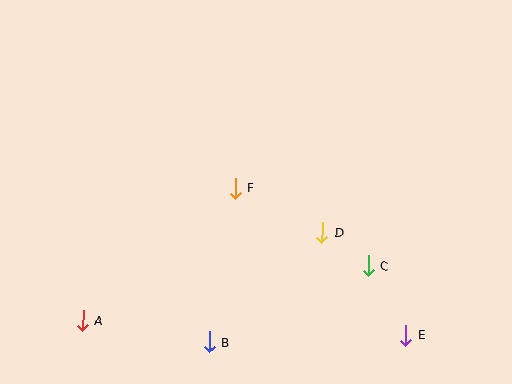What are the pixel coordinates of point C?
Point C is at (369, 266).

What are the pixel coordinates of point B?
Point B is at (210, 342).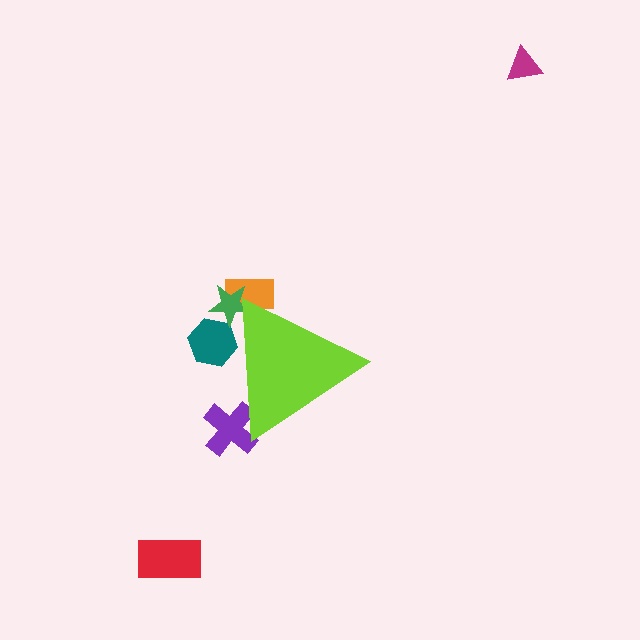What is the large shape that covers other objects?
A lime triangle.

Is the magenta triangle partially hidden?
No, the magenta triangle is fully visible.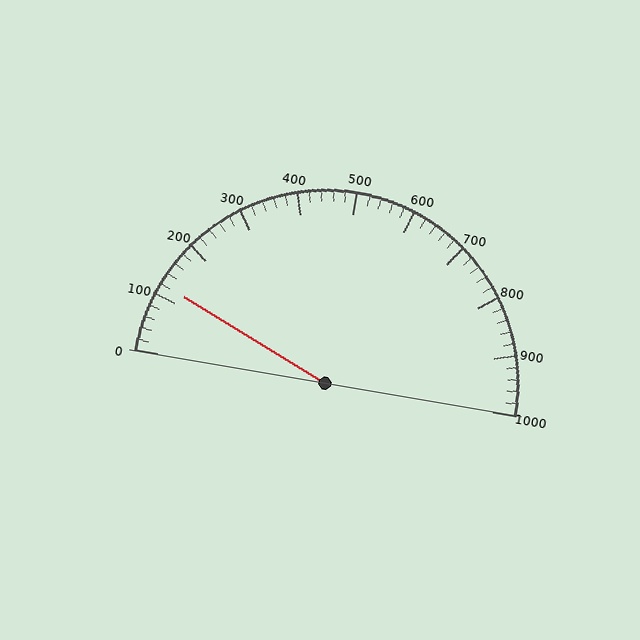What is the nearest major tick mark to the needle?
The nearest major tick mark is 100.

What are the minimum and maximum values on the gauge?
The gauge ranges from 0 to 1000.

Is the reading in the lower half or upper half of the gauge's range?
The reading is in the lower half of the range (0 to 1000).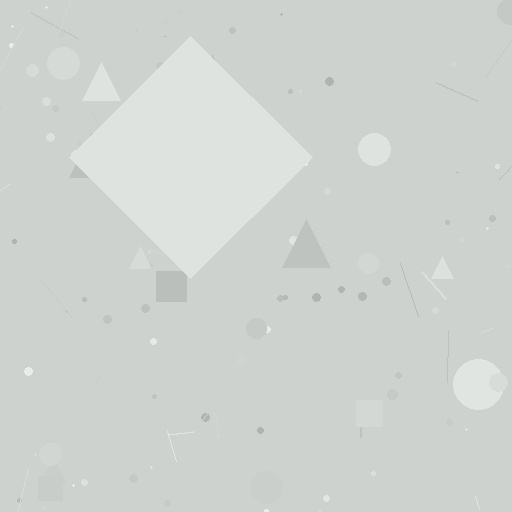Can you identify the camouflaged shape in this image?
The camouflaged shape is a diamond.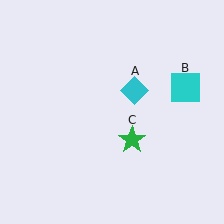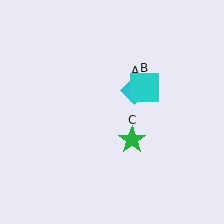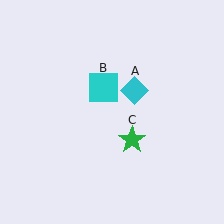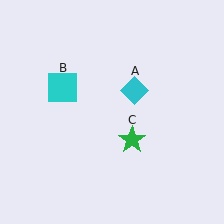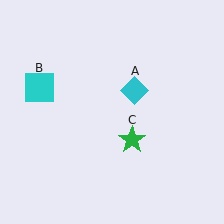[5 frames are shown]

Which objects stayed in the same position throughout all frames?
Cyan diamond (object A) and green star (object C) remained stationary.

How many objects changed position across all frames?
1 object changed position: cyan square (object B).